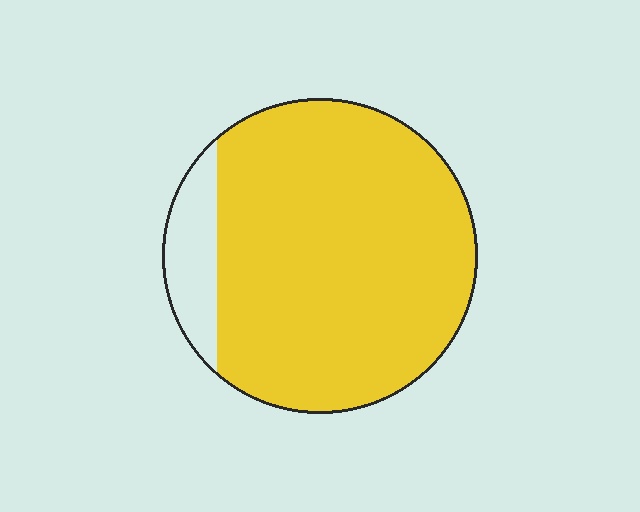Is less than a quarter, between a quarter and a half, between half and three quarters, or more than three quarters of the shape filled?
More than three quarters.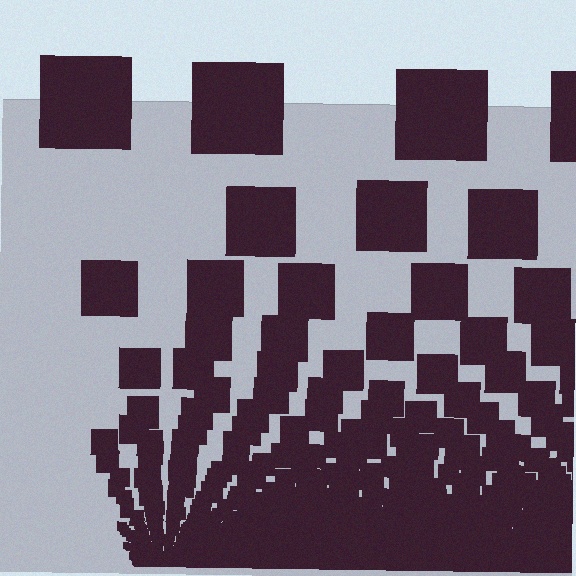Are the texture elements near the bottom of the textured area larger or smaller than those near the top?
Smaller. The gradient is inverted — elements near the bottom are smaller and denser.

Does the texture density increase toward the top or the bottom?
Density increases toward the bottom.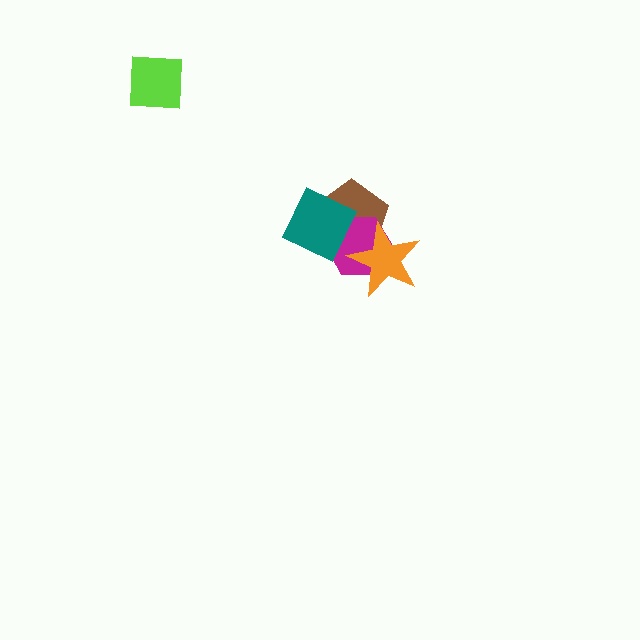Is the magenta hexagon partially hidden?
Yes, it is partially covered by another shape.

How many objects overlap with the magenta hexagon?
3 objects overlap with the magenta hexagon.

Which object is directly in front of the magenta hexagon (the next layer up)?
The teal diamond is directly in front of the magenta hexagon.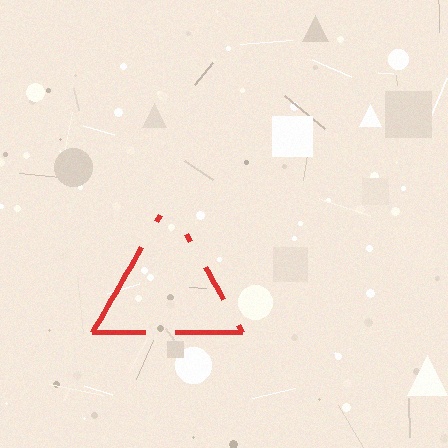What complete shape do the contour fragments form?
The contour fragments form a triangle.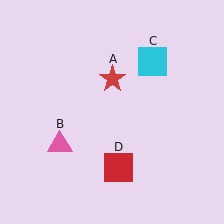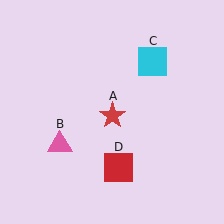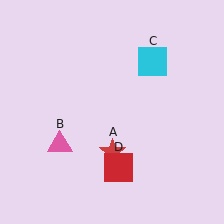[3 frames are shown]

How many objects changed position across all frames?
1 object changed position: red star (object A).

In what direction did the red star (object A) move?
The red star (object A) moved down.